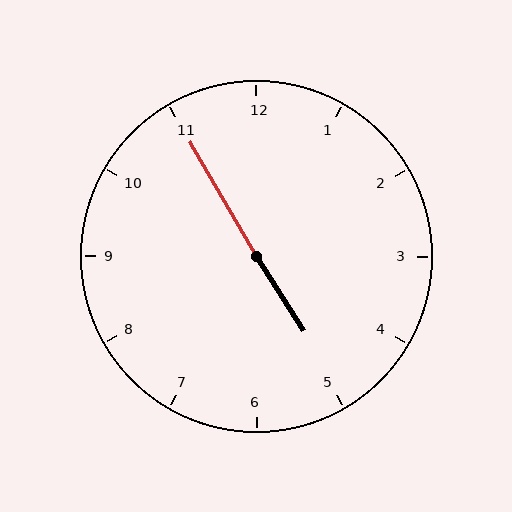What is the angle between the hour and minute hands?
Approximately 178 degrees.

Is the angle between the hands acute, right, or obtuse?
It is obtuse.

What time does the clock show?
4:55.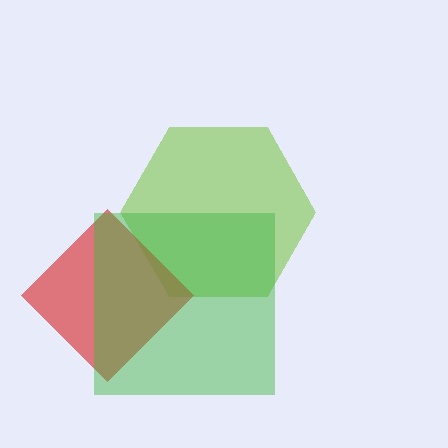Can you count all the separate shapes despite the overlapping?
Yes, there are 3 separate shapes.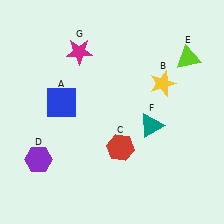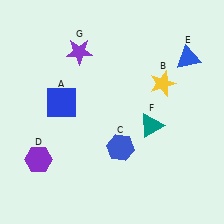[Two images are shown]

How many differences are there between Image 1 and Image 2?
There are 3 differences between the two images.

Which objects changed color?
C changed from red to blue. E changed from lime to blue. G changed from magenta to purple.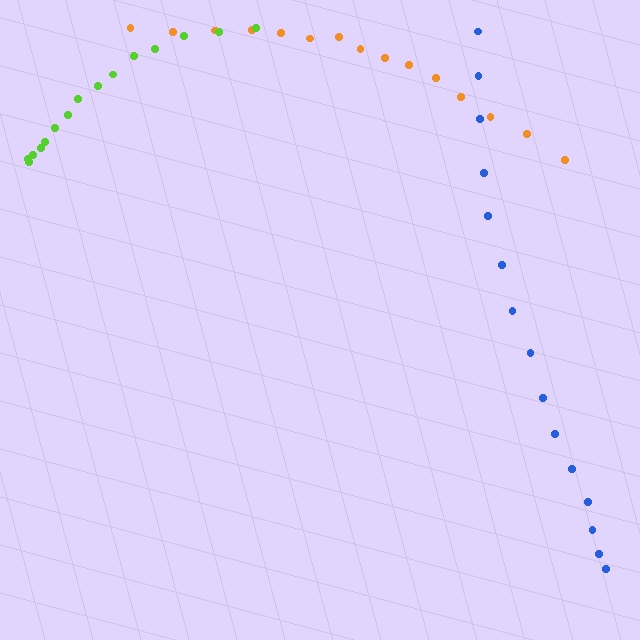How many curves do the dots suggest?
There are 3 distinct paths.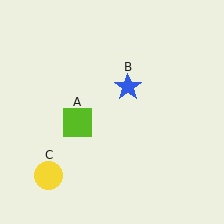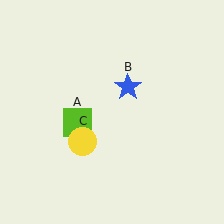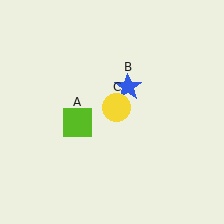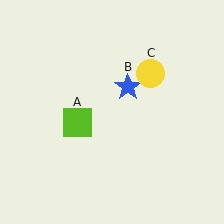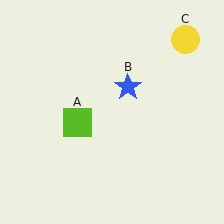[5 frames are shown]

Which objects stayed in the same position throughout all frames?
Lime square (object A) and blue star (object B) remained stationary.